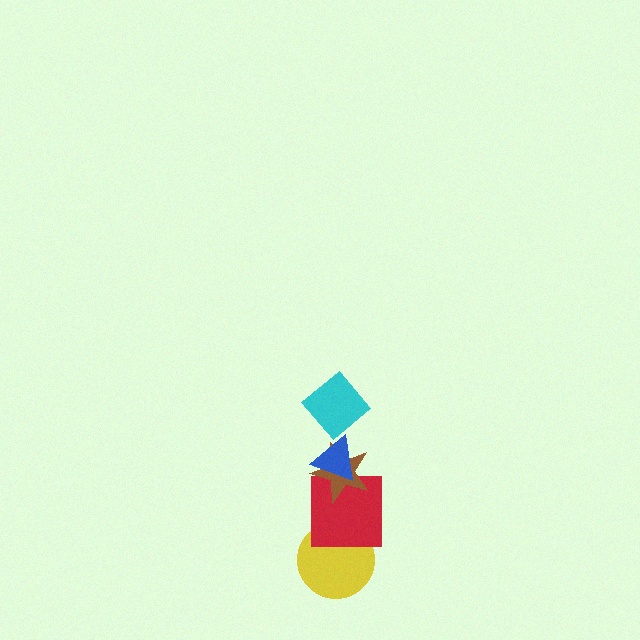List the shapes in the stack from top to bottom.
From top to bottom: the cyan diamond, the blue triangle, the brown star, the red square, the yellow circle.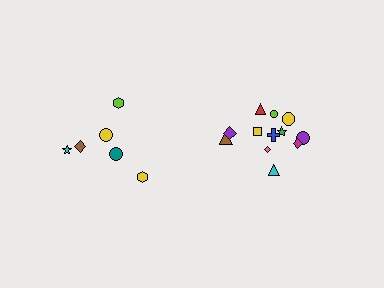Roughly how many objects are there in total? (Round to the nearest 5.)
Roughly 20 objects in total.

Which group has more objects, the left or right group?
The right group.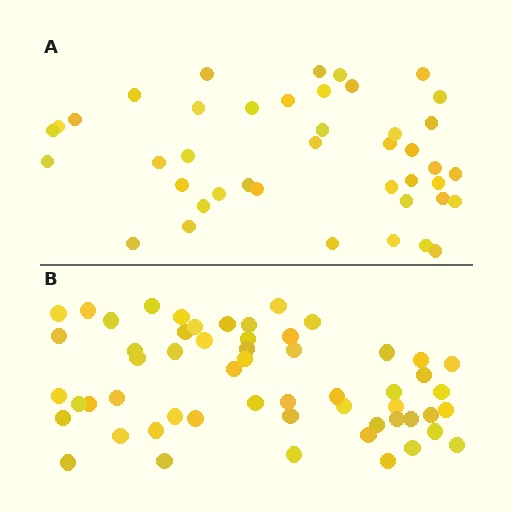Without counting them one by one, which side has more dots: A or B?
Region B (the bottom region) has more dots.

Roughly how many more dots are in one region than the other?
Region B has approximately 15 more dots than region A.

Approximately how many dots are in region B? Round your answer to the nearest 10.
About 60 dots. (The exact count is 56, which rounds to 60.)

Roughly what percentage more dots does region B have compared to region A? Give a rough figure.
About 35% more.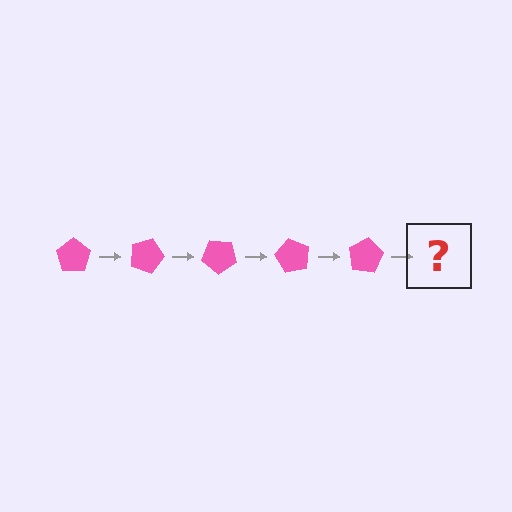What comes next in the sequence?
The next element should be a pink pentagon rotated 100 degrees.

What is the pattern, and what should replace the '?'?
The pattern is that the pentagon rotates 20 degrees each step. The '?' should be a pink pentagon rotated 100 degrees.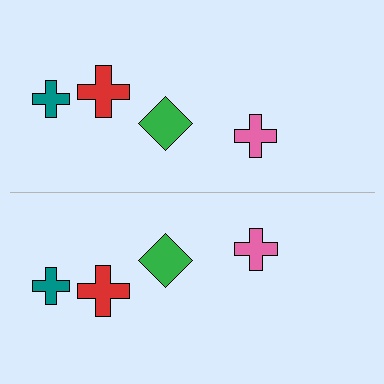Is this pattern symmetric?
Yes, this pattern has bilateral (reflection) symmetry.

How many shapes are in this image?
There are 8 shapes in this image.